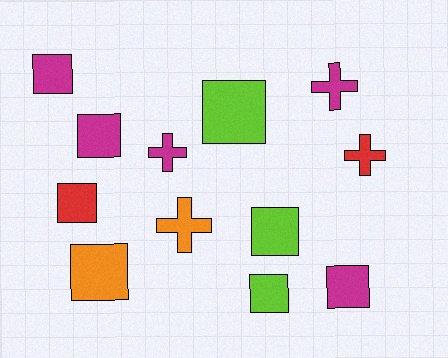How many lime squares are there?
There are 3 lime squares.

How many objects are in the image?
There are 12 objects.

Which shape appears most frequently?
Square, with 8 objects.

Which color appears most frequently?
Magenta, with 5 objects.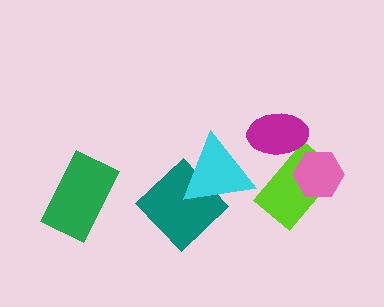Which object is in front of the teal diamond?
The cyan triangle is in front of the teal diamond.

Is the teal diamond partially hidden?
Yes, it is partially covered by another shape.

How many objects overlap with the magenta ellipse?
1 object overlaps with the magenta ellipse.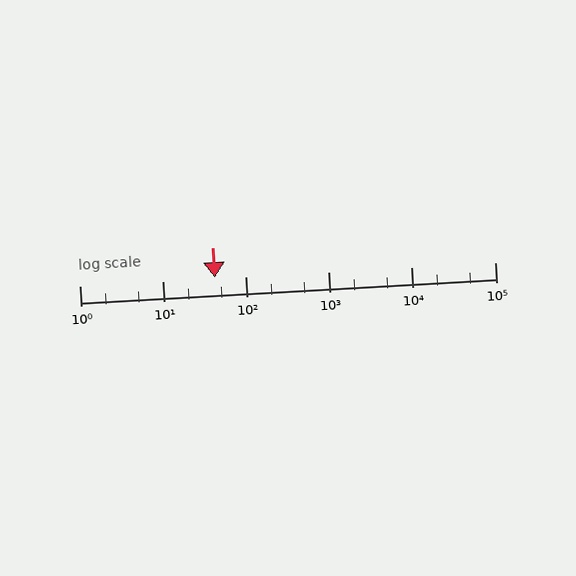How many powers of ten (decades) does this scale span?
The scale spans 5 decades, from 1 to 100000.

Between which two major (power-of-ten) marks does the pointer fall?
The pointer is between 10 and 100.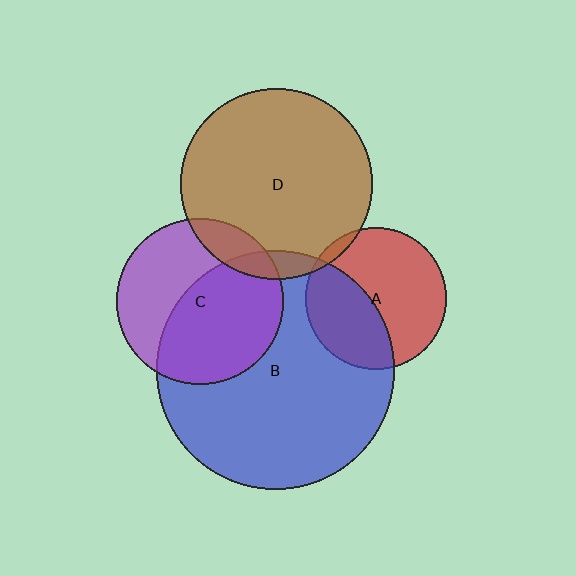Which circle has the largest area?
Circle B (blue).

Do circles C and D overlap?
Yes.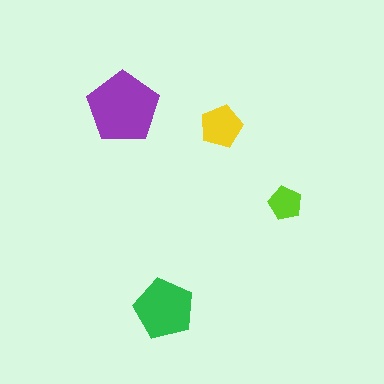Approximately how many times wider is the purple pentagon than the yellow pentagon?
About 1.5 times wider.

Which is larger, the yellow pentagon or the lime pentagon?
The yellow one.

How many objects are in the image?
There are 4 objects in the image.